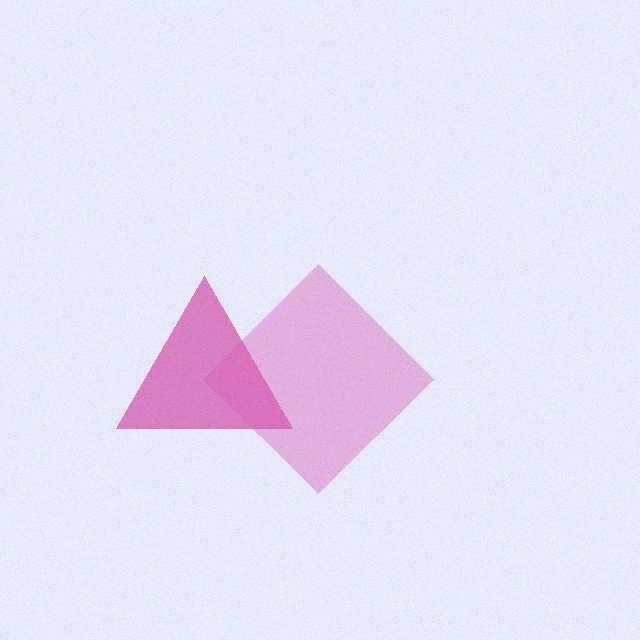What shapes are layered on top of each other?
The layered shapes are: a magenta triangle, a pink diamond.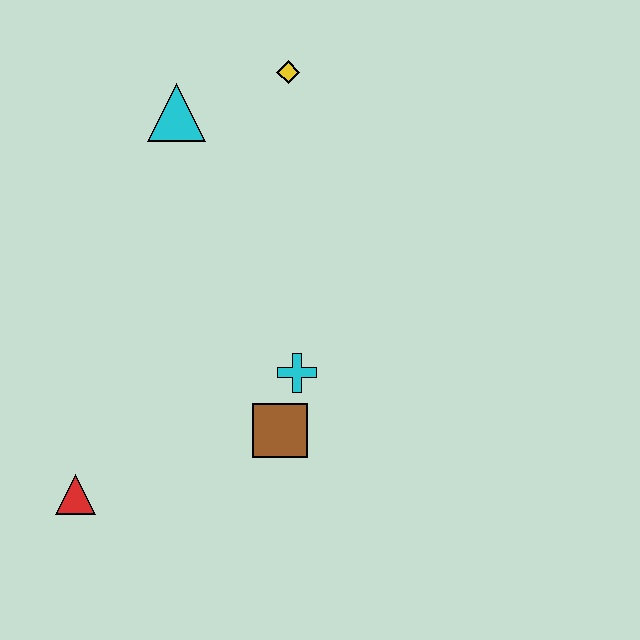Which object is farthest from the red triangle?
The yellow diamond is farthest from the red triangle.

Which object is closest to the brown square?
The cyan cross is closest to the brown square.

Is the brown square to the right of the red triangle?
Yes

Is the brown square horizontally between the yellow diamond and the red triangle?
Yes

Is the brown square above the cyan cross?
No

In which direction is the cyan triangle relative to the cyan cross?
The cyan triangle is above the cyan cross.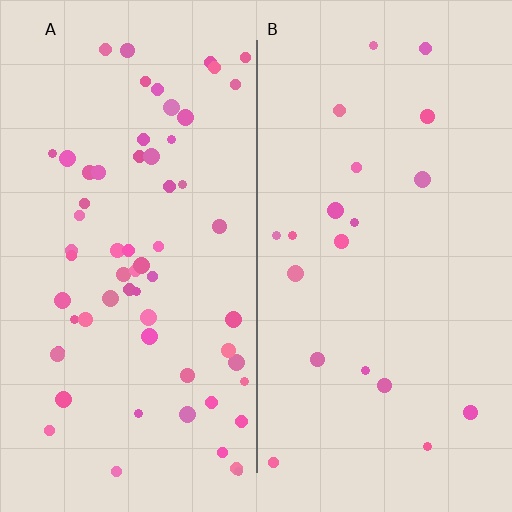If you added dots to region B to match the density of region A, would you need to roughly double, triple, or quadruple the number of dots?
Approximately triple.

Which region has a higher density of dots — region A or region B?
A (the left).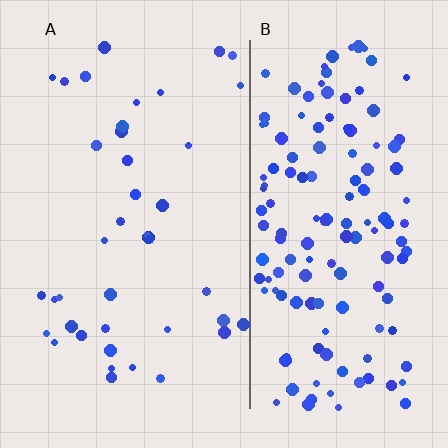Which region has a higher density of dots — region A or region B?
B (the right).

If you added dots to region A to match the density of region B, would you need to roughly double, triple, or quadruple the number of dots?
Approximately quadruple.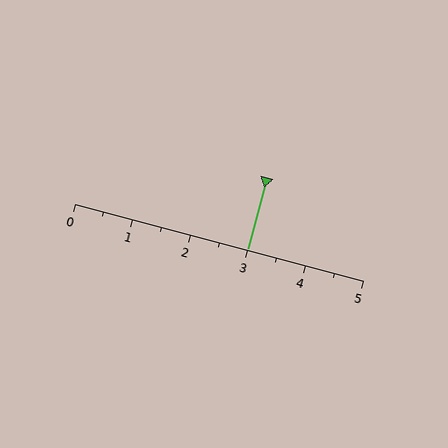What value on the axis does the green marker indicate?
The marker indicates approximately 3.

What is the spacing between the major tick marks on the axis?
The major ticks are spaced 1 apart.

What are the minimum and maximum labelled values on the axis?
The axis runs from 0 to 5.